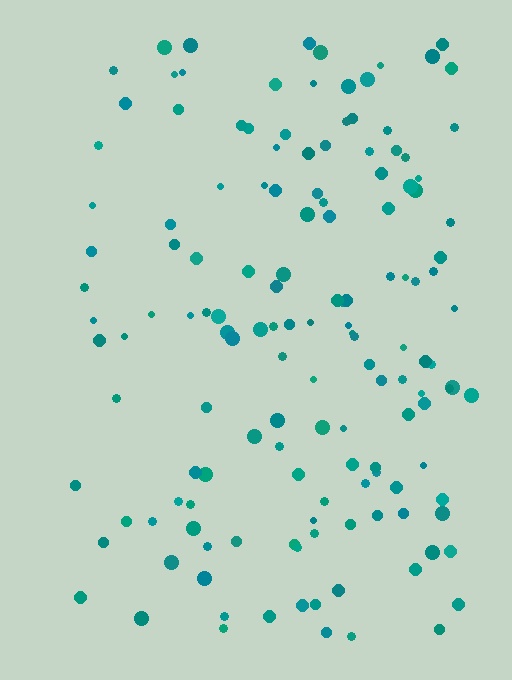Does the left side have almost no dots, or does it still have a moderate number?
Still a moderate number, just noticeably fewer than the right.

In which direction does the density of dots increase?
From left to right, with the right side densest.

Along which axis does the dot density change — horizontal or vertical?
Horizontal.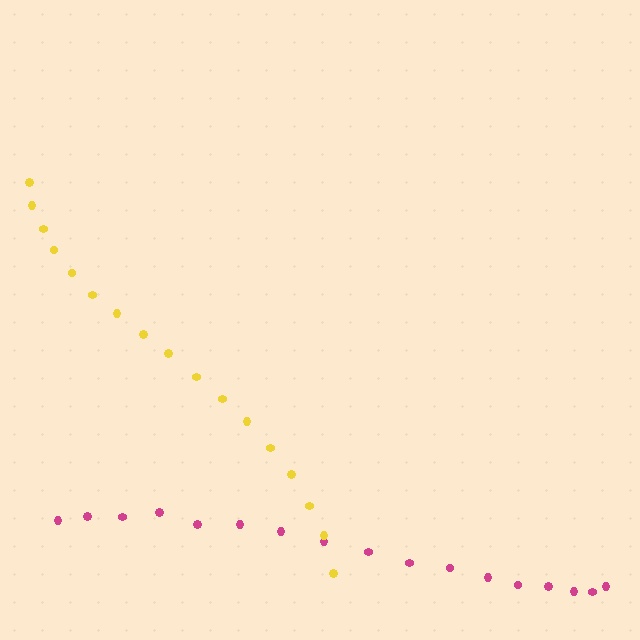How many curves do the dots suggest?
There are 2 distinct paths.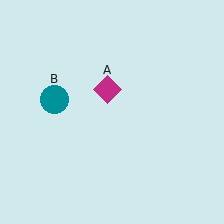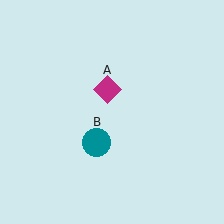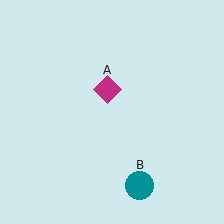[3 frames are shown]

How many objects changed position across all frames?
1 object changed position: teal circle (object B).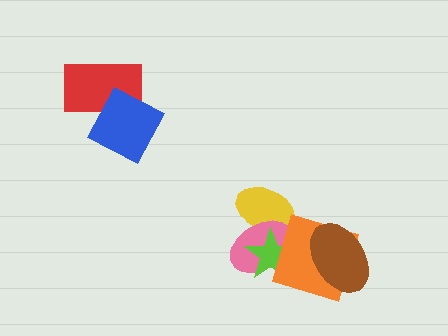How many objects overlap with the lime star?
3 objects overlap with the lime star.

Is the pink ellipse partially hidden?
Yes, it is partially covered by another shape.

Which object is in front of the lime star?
The orange square is in front of the lime star.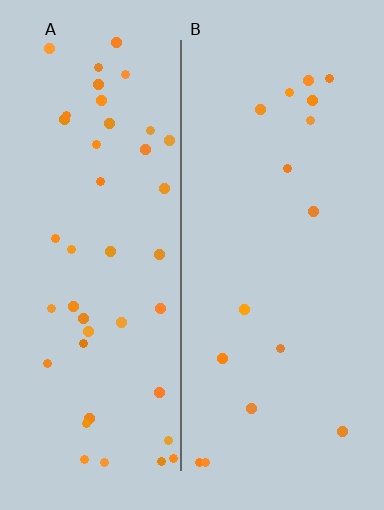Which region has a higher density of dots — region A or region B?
A (the left).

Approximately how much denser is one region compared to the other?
Approximately 2.7× — region A over region B.